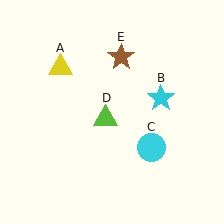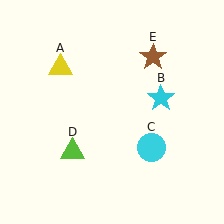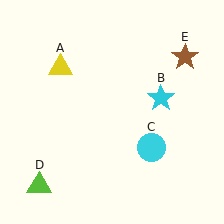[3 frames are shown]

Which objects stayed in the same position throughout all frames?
Yellow triangle (object A) and cyan star (object B) and cyan circle (object C) remained stationary.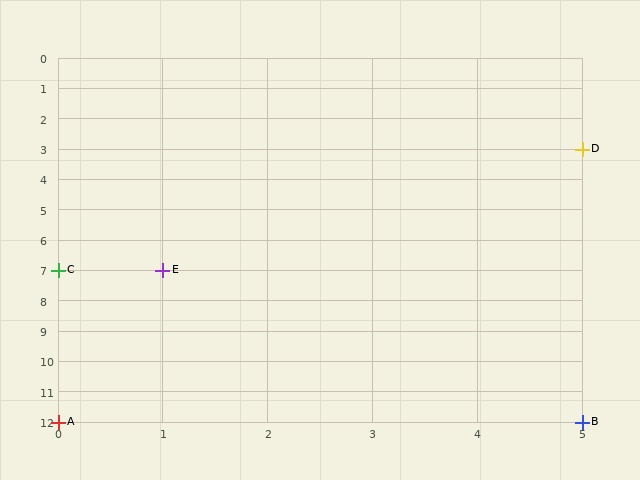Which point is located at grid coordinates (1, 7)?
Point E is at (1, 7).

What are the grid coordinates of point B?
Point B is at grid coordinates (5, 12).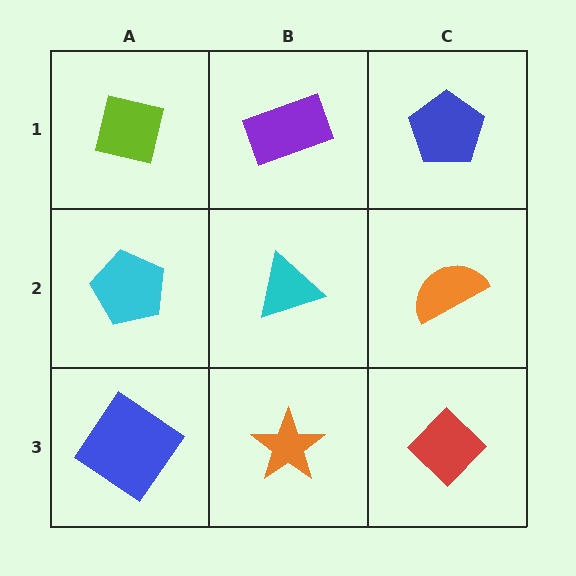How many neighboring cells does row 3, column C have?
2.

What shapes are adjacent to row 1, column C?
An orange semicircle (row 2, column C), a purple rectangle (row 1, column B).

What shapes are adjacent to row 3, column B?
A cyan triangle (row 2, column B), a blue diamond (row 3, column A), a red diamond (row 3, column C).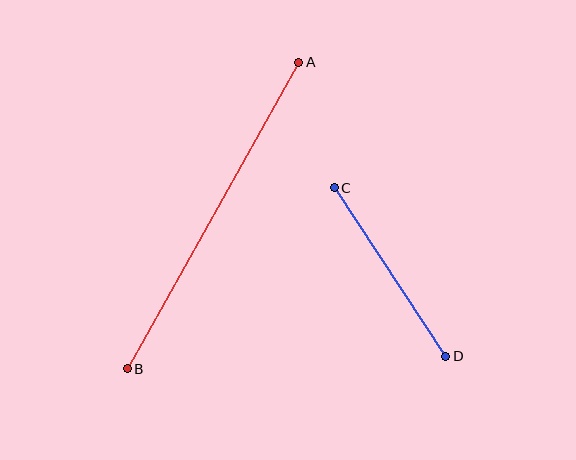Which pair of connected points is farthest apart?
Points A and B are farthest apart.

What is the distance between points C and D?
The distance is approximately 202 pixels.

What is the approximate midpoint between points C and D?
The midpoint is at approximately (390, 272) pixels.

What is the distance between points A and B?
The distance is approximately 351 pixels.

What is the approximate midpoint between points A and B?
The midpoint is at approximately (213, 216) pixels.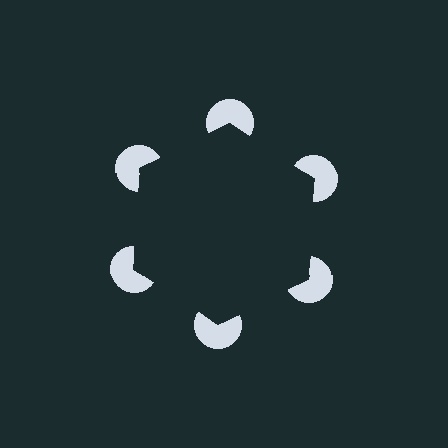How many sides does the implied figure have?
6 sides.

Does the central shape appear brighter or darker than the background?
It typically appears slightly darker than the background, even though no actual brightness change is drawn.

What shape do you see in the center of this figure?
An illusory hexagon — its edges are inferred from the aligned wedge cuts in the pac-man discs, not physically drawn.